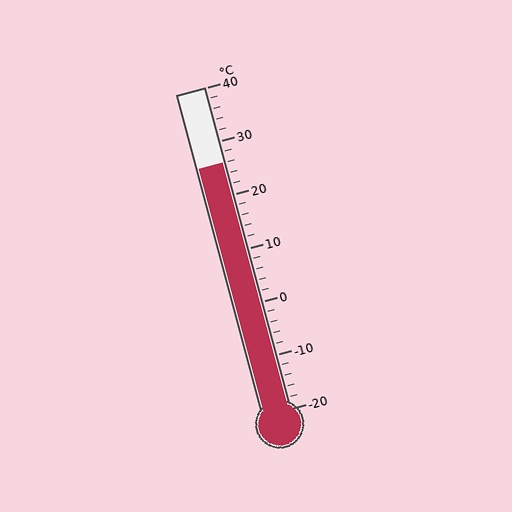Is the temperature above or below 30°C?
The temperature is below 30°C.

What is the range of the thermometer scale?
The thermometer scale ranges from -20°C to 40°C.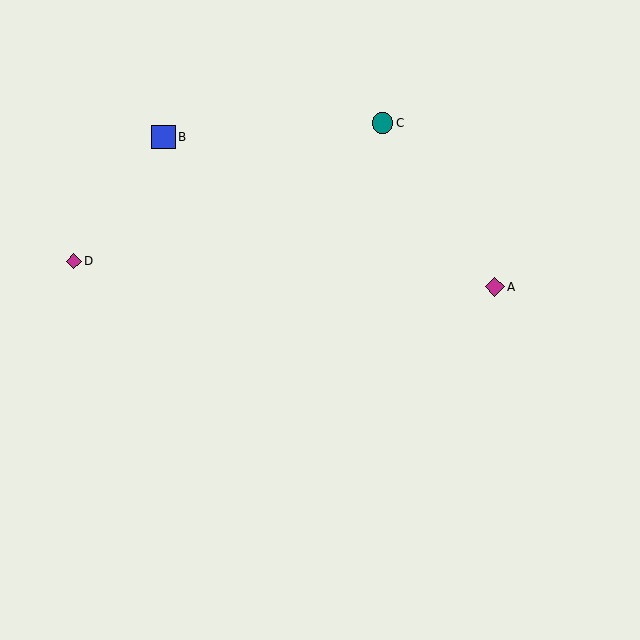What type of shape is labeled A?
Shape A is a magenta diamond.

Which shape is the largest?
The blue square (labeled B) is the largest.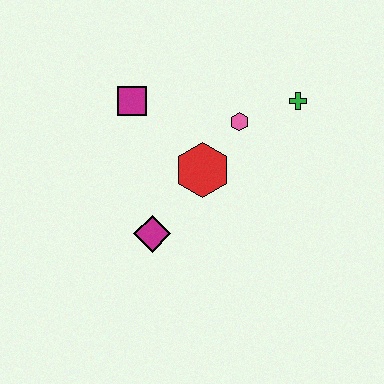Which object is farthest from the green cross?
The magenta diamond is farthest from the green cross.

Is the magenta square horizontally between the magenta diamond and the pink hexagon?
No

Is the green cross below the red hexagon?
No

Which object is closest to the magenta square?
The red hexagon is closest to the magenta square.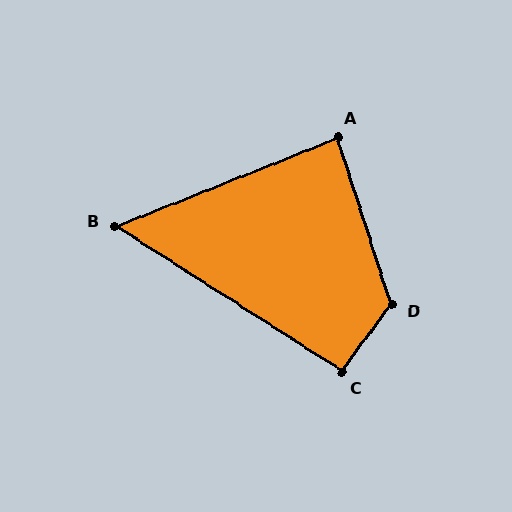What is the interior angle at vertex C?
Approximately 94 degrees (approximately right).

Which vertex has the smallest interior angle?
B, at approximately 54 degrees.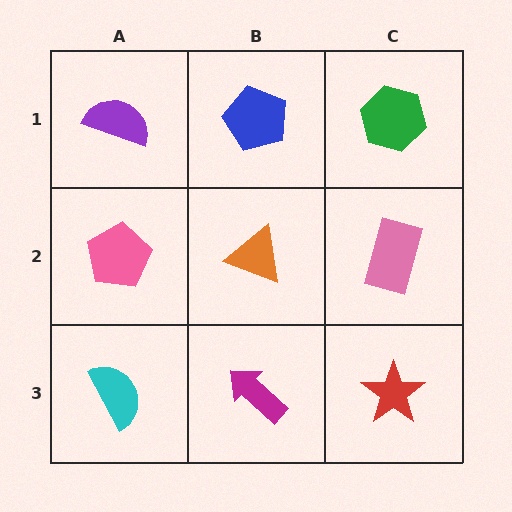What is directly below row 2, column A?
A cyan semicircle.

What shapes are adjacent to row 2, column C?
A green hexagon (row 1, column C), a red star (row 3, column C), an orange triangle (row 2, column B).